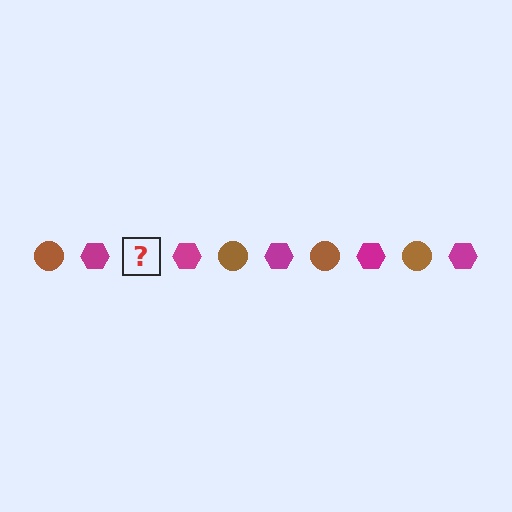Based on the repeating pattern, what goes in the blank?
The blank should be a brown circle.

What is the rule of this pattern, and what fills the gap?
The rule is that the pattern alternates between brown circle and magenta hexagon. The gap should be filled with a brown circle.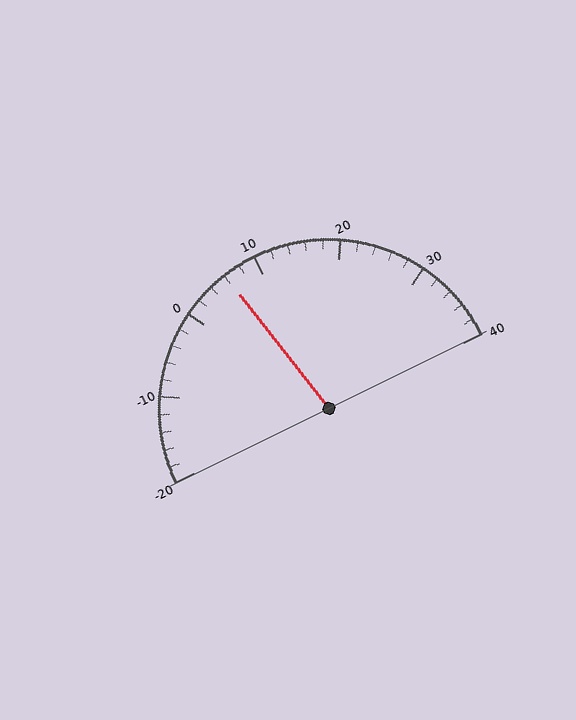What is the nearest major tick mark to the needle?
The nearest major tick mark is 10.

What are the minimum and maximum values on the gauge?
The gauge ranges from -20 to 40.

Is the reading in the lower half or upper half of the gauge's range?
The reading is in the lower half of the range (-20 to 40).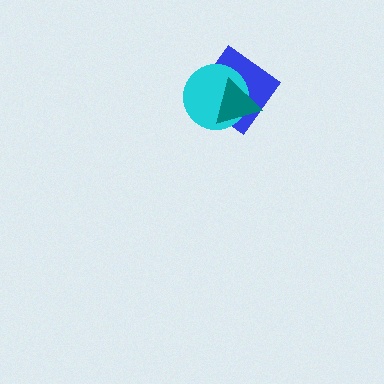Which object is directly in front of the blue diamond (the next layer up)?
The cyan circle is directly in front of the blue diamond.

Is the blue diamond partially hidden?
Yes, it is partially covered by another shape.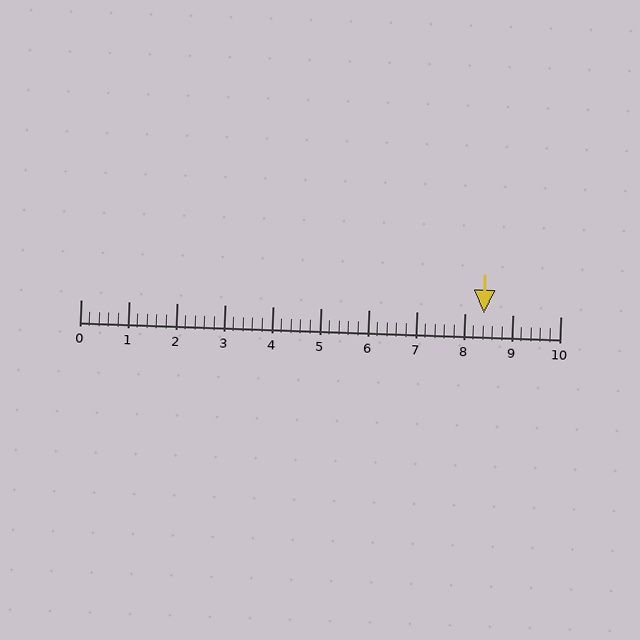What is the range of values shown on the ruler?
The ruler shows values from 0 to 10.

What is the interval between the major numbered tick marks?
The major tick marks are spaced 1 units apart.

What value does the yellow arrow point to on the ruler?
The yellow arrow points to approximately 8.4.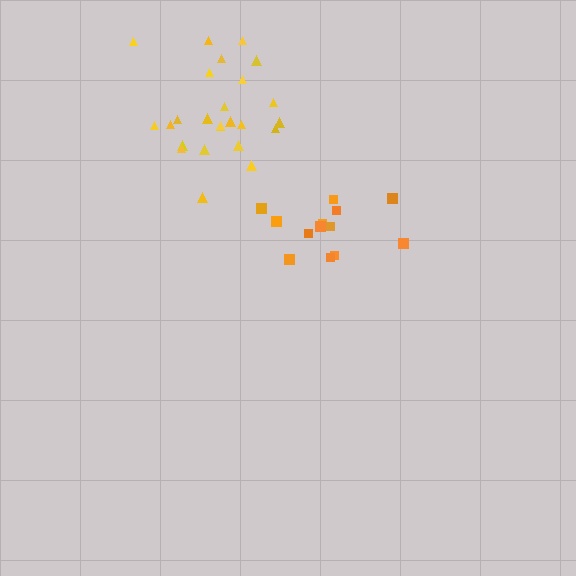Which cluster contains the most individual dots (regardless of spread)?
Yellow (25).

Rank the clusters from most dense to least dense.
orange, yellow.